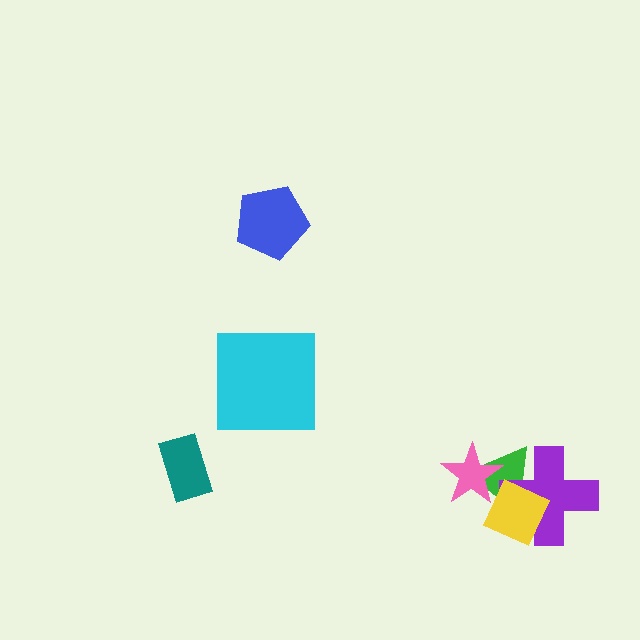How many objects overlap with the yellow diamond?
3 objects overlap with the yellow diamond.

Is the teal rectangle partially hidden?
No, no other shape covers it.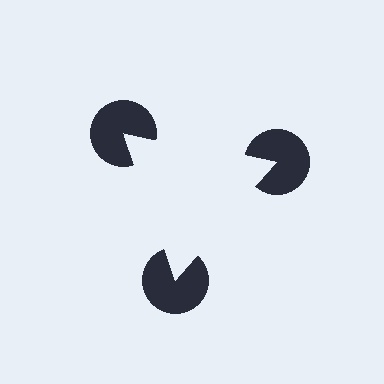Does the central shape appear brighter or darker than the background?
It typically appears slightly brighter than the background, even though no actual brightness change is drawn.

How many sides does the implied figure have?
3 sides.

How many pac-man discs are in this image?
There are 3 — one at each vertex of the illusory triangle.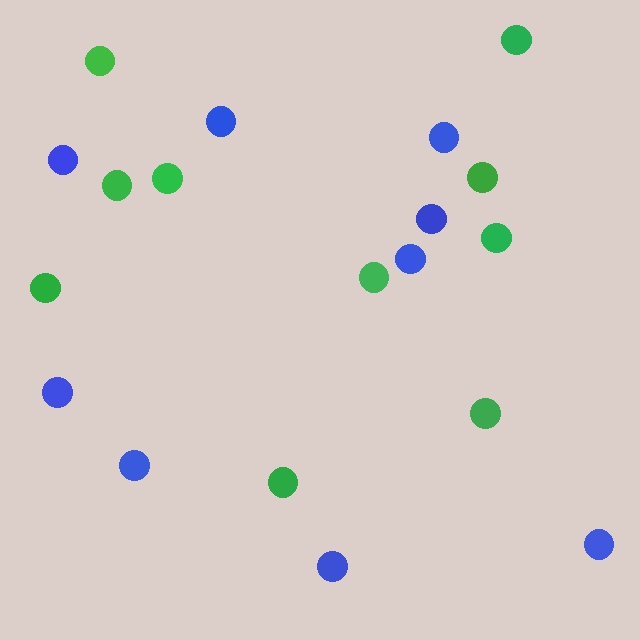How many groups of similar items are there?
There are 2 groups: one group of green circles (10) and one group of blue circles (9).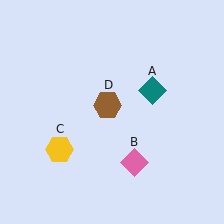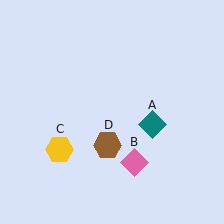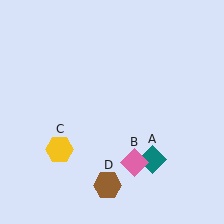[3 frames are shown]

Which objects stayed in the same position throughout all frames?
Pink diamond (object B) and yellow hexagon (object C) remained stationary.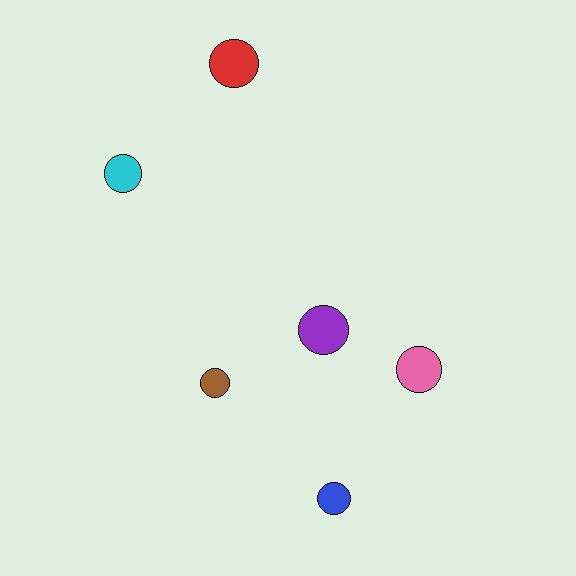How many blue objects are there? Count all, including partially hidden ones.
There is 1 blue object.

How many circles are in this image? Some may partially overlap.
There are 6 circles.